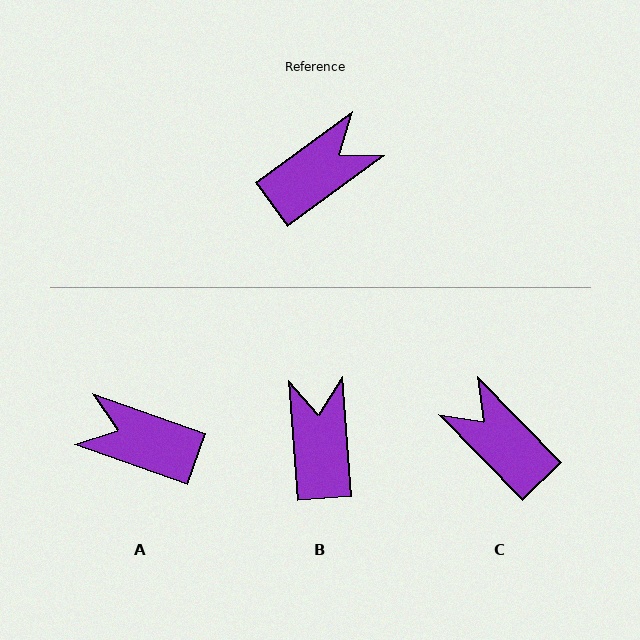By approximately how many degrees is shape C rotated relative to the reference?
Approximately 98 degrees counter-clockwise.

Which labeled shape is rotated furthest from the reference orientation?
A, about 124 degrees away.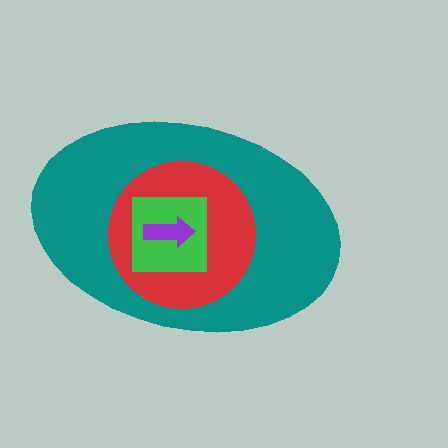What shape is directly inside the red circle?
The green square.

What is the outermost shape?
The teal ellipse.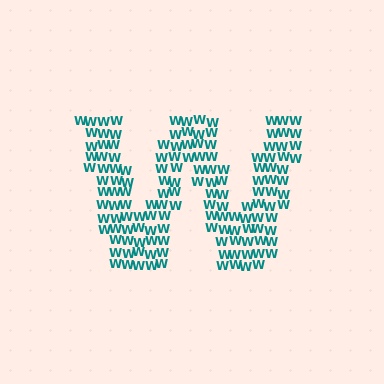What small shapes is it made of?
It is made of small letter W's.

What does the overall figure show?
The overall figure shows the letter W.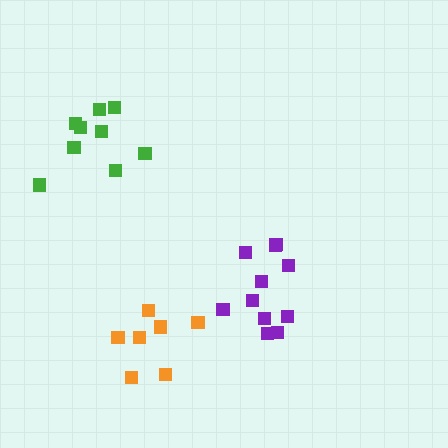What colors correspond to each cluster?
The clusters are colored: orange, purple, green.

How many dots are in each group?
Group 1: 7 dots, Group 2: 11 dots, Group 3: 9 dots (27 total).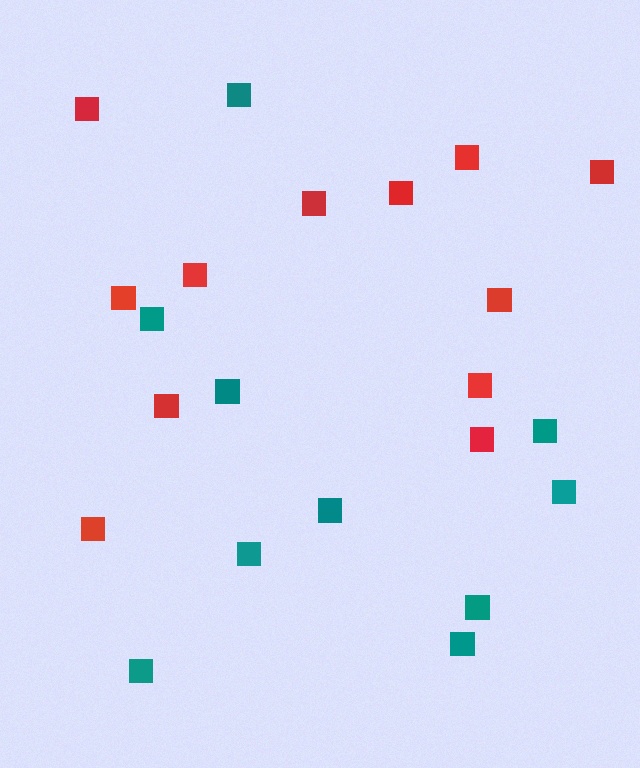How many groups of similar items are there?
There are 2 groups: one group of teal squares (10) and one group of red squares (12).